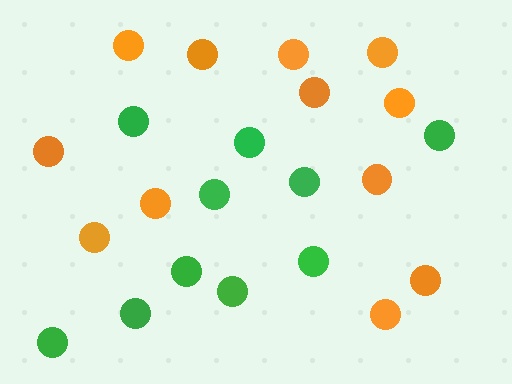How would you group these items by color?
There are 2 groups: one group of green circles (10) and one group of orange circles (12).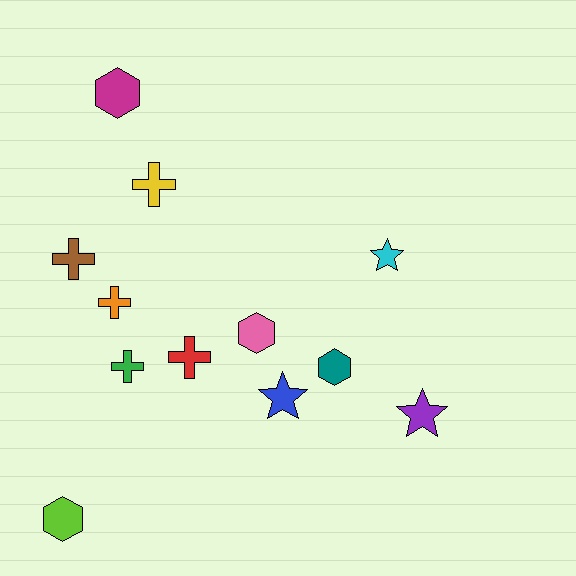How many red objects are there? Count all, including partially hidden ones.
There is 1 red object.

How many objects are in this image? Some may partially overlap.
There are 12 objects.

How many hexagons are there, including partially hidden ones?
There are 4 hexagons.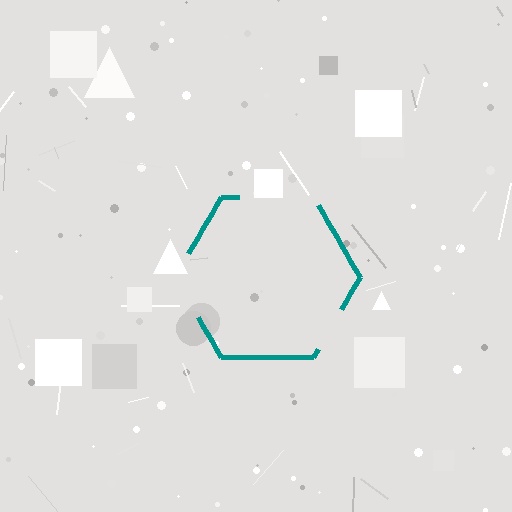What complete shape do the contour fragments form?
The contour fragments form a hexagon.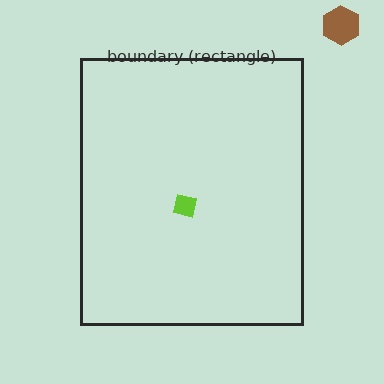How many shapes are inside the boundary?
1 inside, 1 outside.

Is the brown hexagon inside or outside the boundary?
Outside.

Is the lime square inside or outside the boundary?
Inside.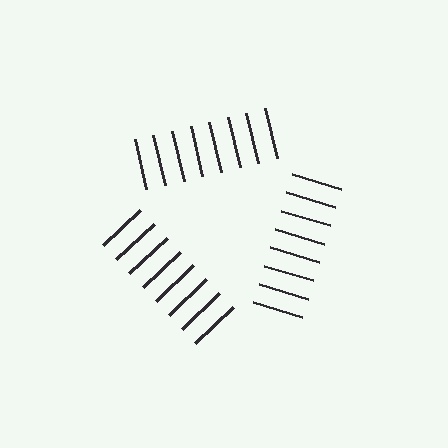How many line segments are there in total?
24 — 8 along each of the 3 edges.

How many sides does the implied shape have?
3 sides — the line-ends trace a triangle.